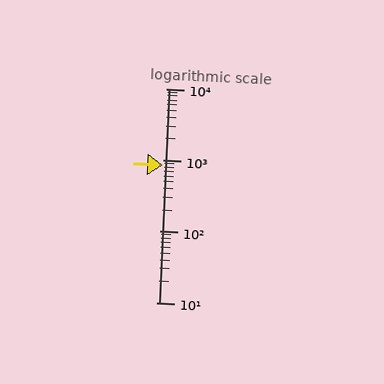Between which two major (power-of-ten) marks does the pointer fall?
The pointer is between 100 and 1000.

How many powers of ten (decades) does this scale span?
The scale spans 3 decades, from 10 to 10000.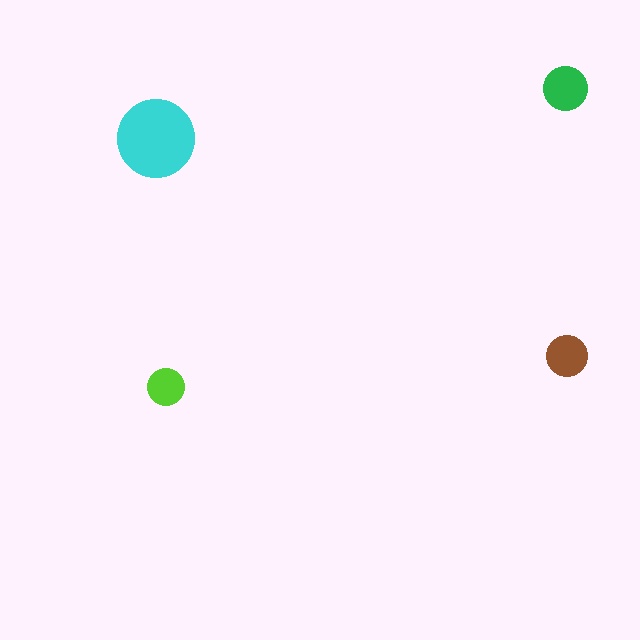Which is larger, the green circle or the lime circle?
The green one.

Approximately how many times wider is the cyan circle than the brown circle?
About 2 times wider.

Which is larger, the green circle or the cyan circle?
The cyan one.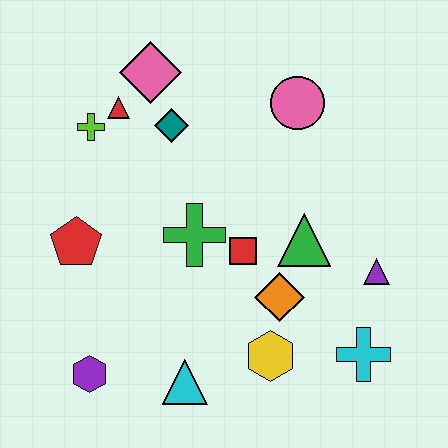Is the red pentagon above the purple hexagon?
Yes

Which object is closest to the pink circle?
The teal diamond is closest to the pink circle.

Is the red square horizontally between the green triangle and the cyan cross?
No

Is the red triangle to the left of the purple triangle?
Yes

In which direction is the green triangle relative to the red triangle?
The green triangle is to the right of the red triangle.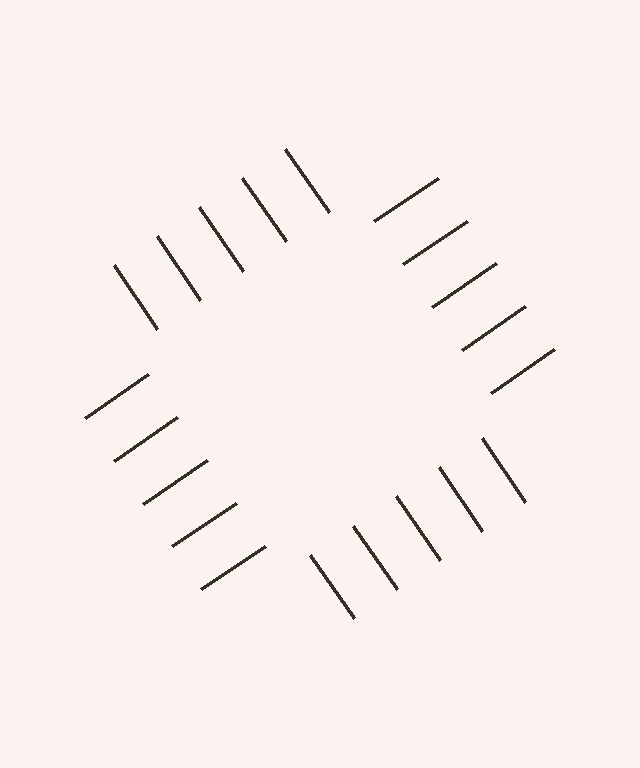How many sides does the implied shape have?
4 sides — the line-ends trace a square.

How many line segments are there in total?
20 — 5 along each of the 4 edges.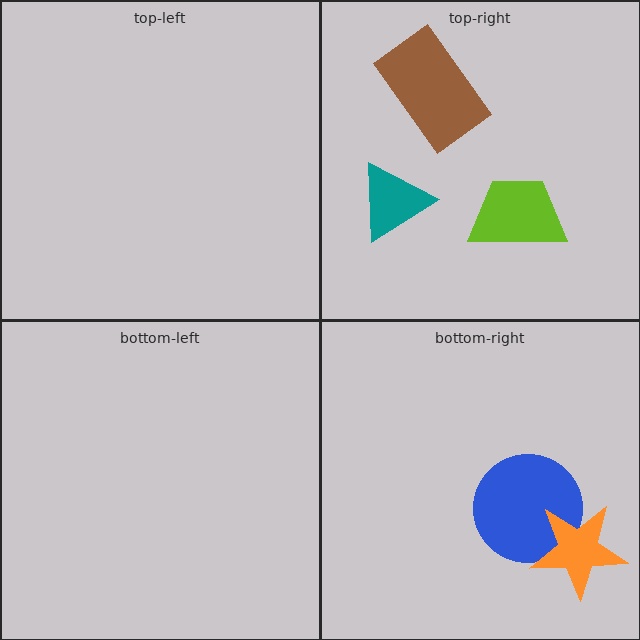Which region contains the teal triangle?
The top-right region.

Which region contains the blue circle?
The bottom-right region.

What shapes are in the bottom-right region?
The blue circle, the orange star.